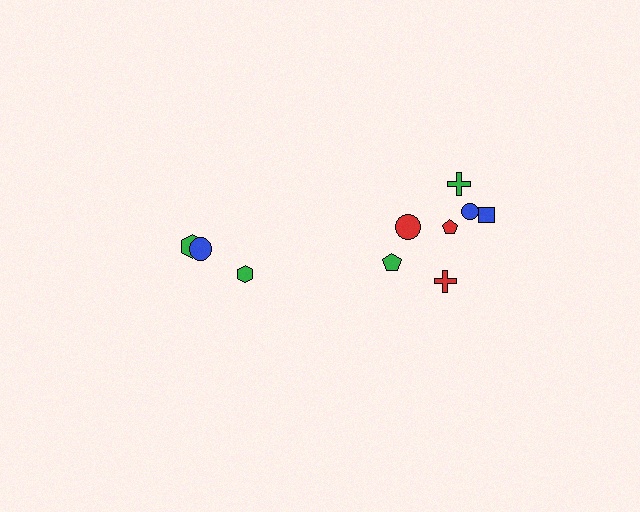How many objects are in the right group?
There are 7 objects.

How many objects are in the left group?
There are 3 objects.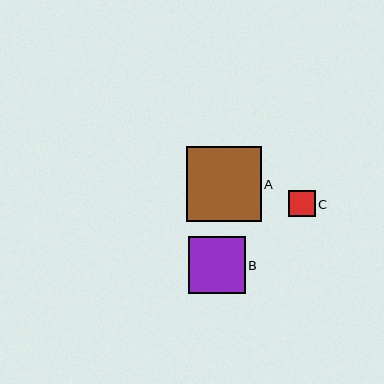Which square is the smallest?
Square C is the smallest with a size of approximately 27 pixels.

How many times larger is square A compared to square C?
Square A is approximately 2.8 times the size of square C.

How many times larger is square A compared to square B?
Square A is approximately 1.3 times the size of square B.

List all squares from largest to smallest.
From largest to smallest: A, B, C.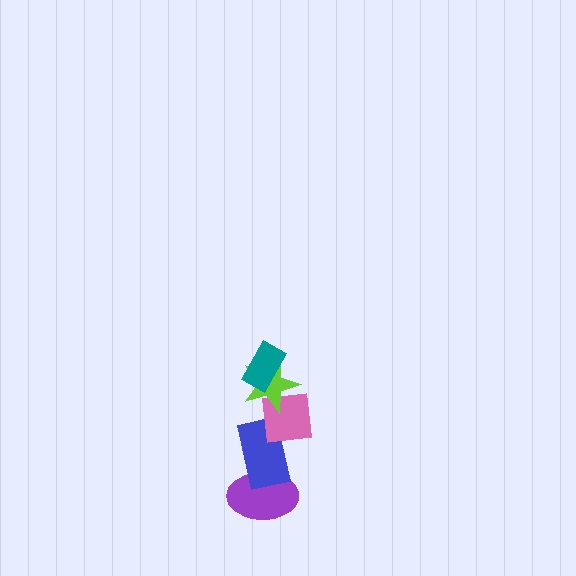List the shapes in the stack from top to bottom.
From top to bottom: the teal rectangle, the lime star, the pink square, the blue rectangle, the purple ellipse.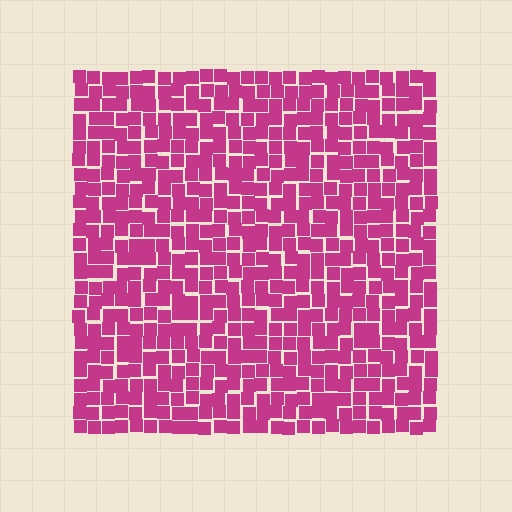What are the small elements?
The small elements are squares.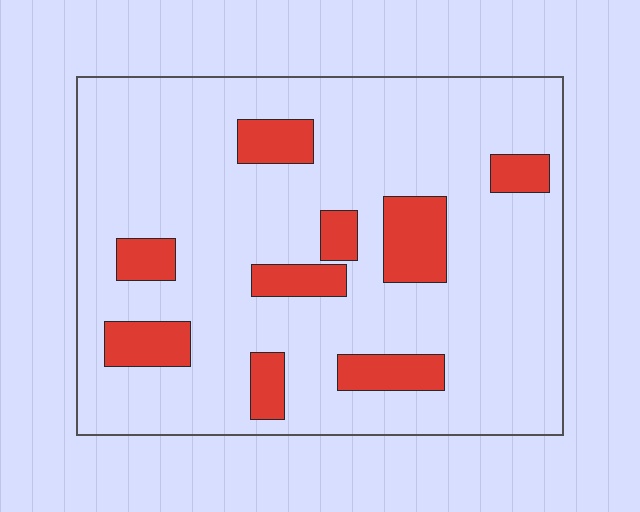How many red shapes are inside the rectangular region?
9.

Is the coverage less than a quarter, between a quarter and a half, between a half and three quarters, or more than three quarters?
Less than a quarter.